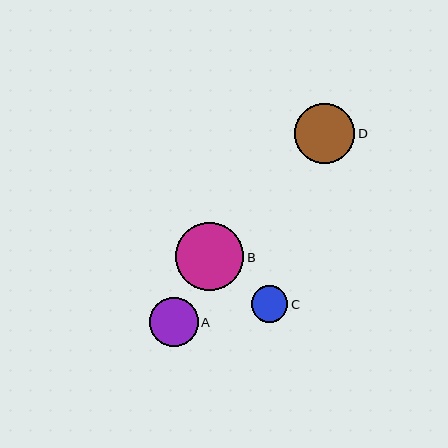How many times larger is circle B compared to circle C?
Circle B is approximately 1.9 times the size of circle C.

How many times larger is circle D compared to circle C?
Circle D is approximately 1.7 times the size of circle C.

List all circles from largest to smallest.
From largest to smallest: B, D, A, C.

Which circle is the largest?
Circle B is the largest with a size of approximately 69 pixels.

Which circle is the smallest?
Circle C is the smallest with a size of approximately 36 pixels.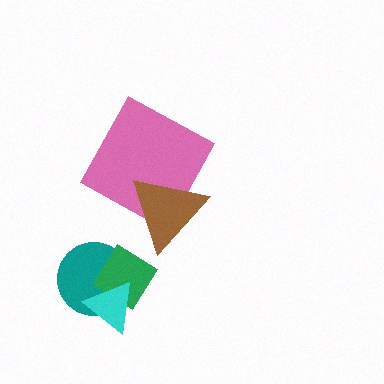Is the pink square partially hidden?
Yes, it is partially covered by another shape.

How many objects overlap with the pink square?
1 object overlaps with the pink square.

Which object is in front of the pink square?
The brown triangle is in front of the pink square.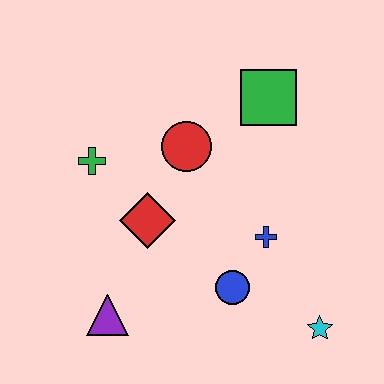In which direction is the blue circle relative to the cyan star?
The blue circle is to the left of the cyan star.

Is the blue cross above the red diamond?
No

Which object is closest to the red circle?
The red diamond is closest to the red circle.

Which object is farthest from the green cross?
The cyan star is farthest from the green cross.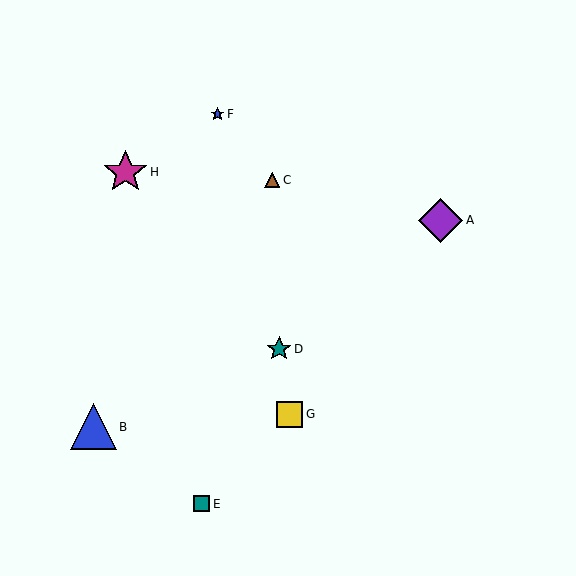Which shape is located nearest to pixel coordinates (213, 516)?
The teal square (labeled E) at (201, 504) is nearest to that location.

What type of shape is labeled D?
Shape D is a teal star.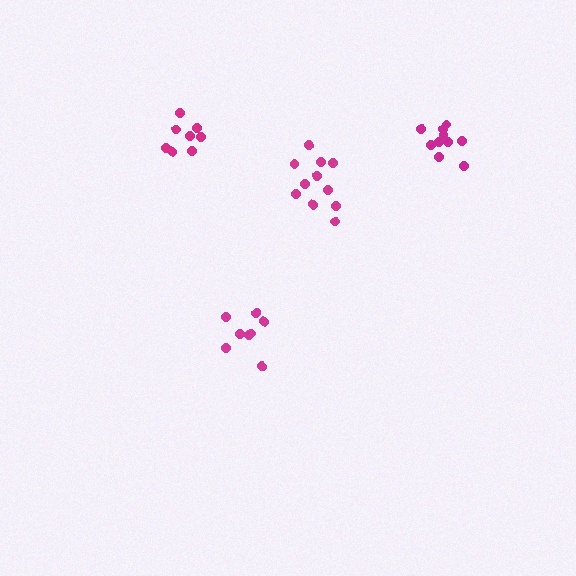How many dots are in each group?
Group 1: 10 dots, Group 2: 8 dots, Group 3: 11 dots, Group 4: 8 dots (37 total).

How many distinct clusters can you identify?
There are 4 distinct clusters.